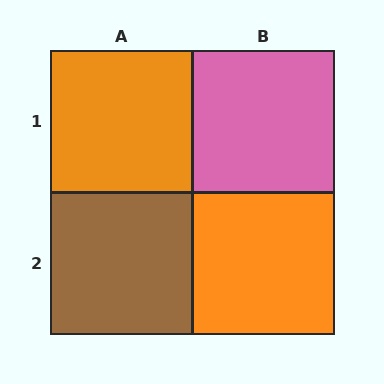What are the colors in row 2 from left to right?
Brown, orange.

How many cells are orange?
2 cells are orange.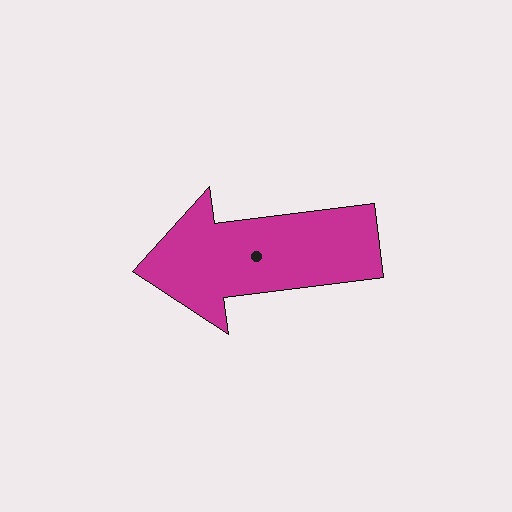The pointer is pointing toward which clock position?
Roughly 9 o'clock.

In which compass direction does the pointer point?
West.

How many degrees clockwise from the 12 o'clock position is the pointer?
Approximately 263 degrees.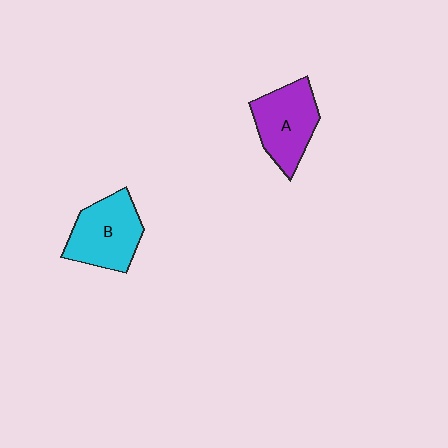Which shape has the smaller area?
Shape A (purple).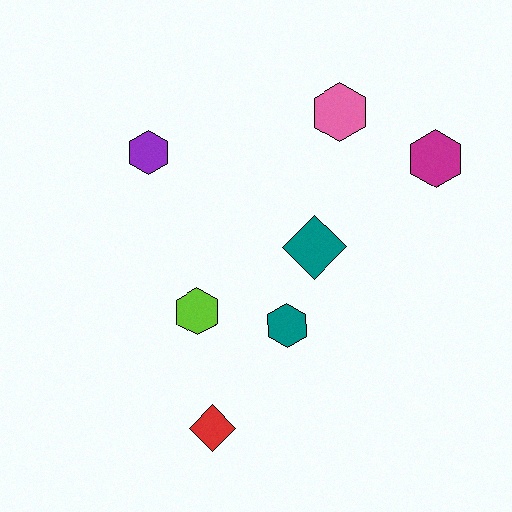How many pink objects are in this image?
There is 1 pink object.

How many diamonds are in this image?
There are 2 diamonds.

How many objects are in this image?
There are 7 objects.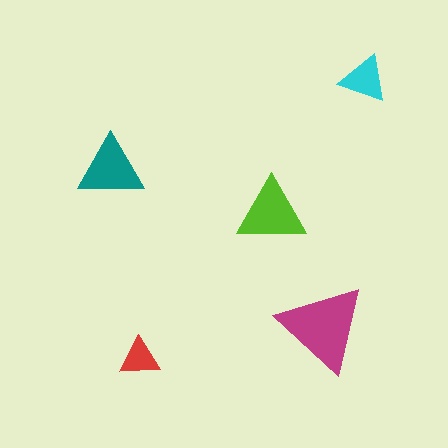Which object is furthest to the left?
The teal triangle is leftmost.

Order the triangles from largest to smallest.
the magenta one, the lime one, the teal one, the cyan one, the red one.